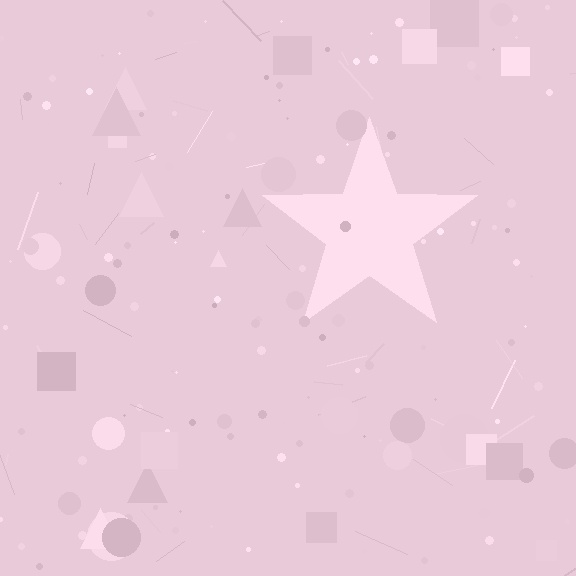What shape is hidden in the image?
A star is hidden in the image.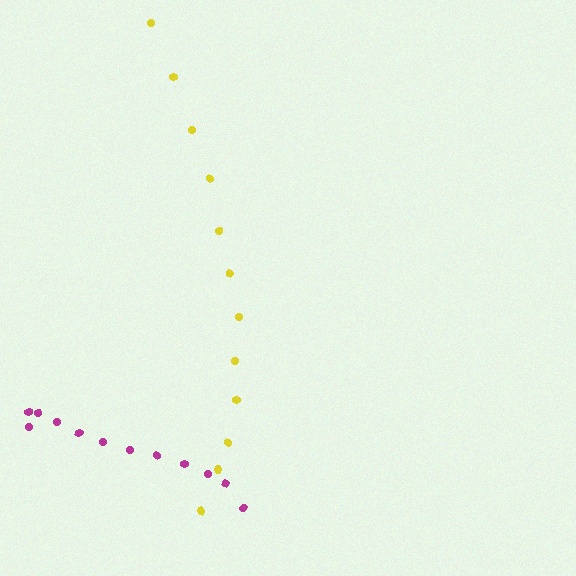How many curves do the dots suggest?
There are 2 distinct paths.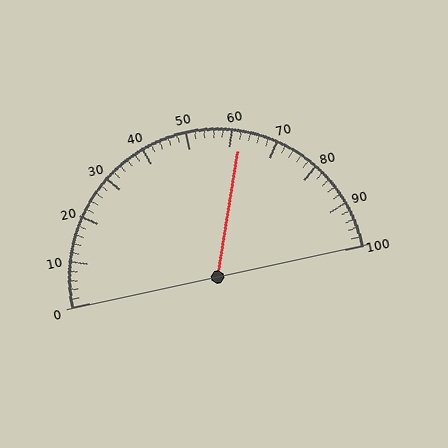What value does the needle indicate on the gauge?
The needle indicates approximately 62.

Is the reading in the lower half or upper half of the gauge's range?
The reading is in the upper half of the range (0 to 100).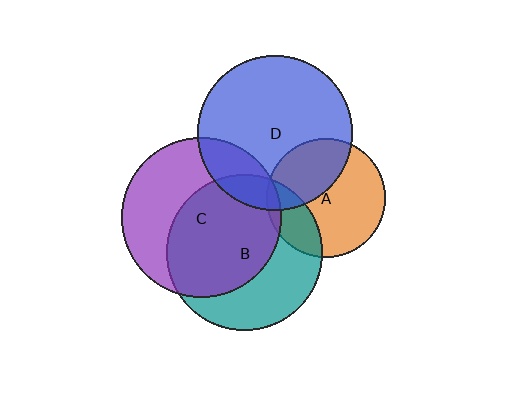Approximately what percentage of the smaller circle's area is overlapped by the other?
Approximately 5%.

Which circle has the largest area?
Circle C (purple).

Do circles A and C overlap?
Yes.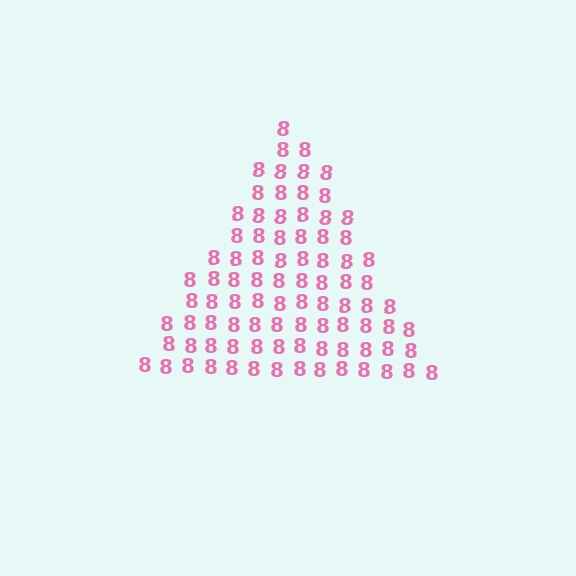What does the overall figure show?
The overall figure shows a triangle.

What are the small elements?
The small elements are digit 8's.